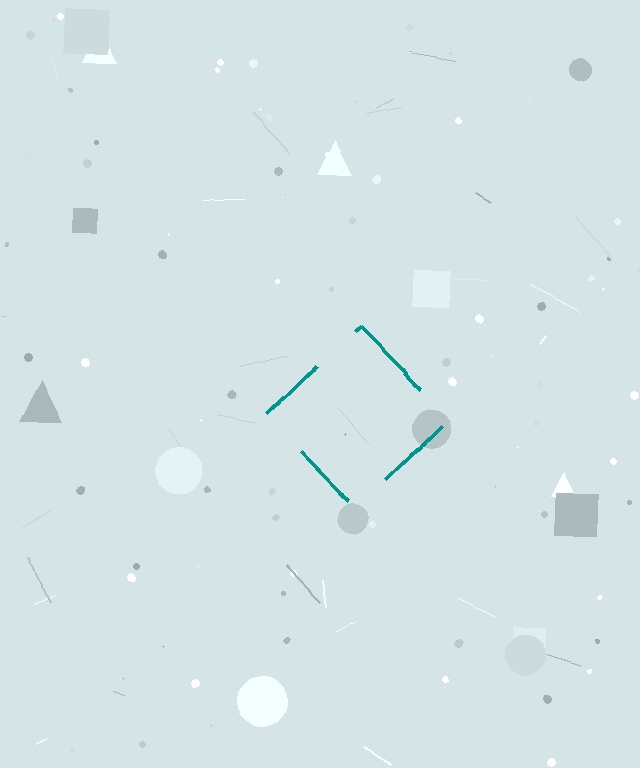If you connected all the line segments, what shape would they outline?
They would outline a diamond.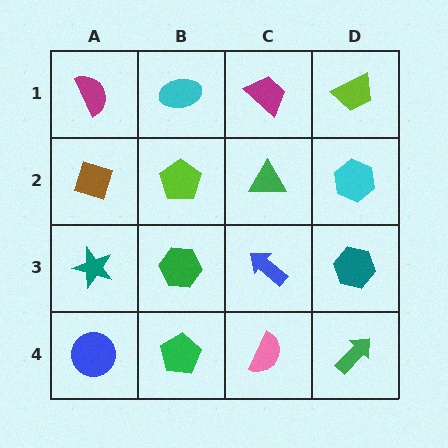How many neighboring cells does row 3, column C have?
4.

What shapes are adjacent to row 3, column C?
A green triangle (row 2, column C), a pink semicircle (row 4, column C), a green hexagon (row 3, column B), a teal hexagon (row 3, column D).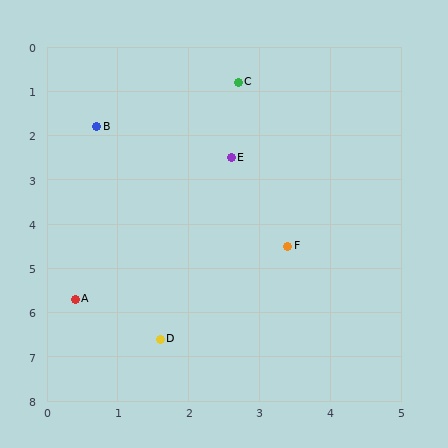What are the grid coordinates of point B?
Point B is at approximately (0.7, 1.8).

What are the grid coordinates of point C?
Point C is at approximately (2.7, 0.8).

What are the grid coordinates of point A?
Point A is at approximately (0.4, 5.7).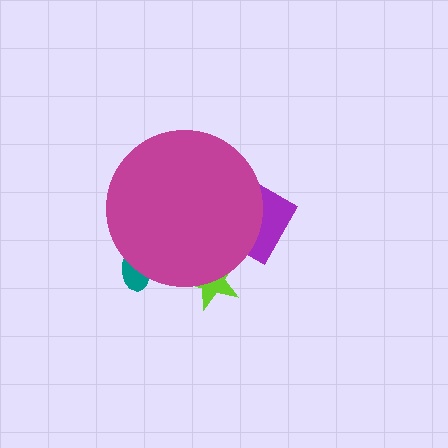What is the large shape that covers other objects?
A magenta circle.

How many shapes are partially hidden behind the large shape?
3 shapes are partially hidden.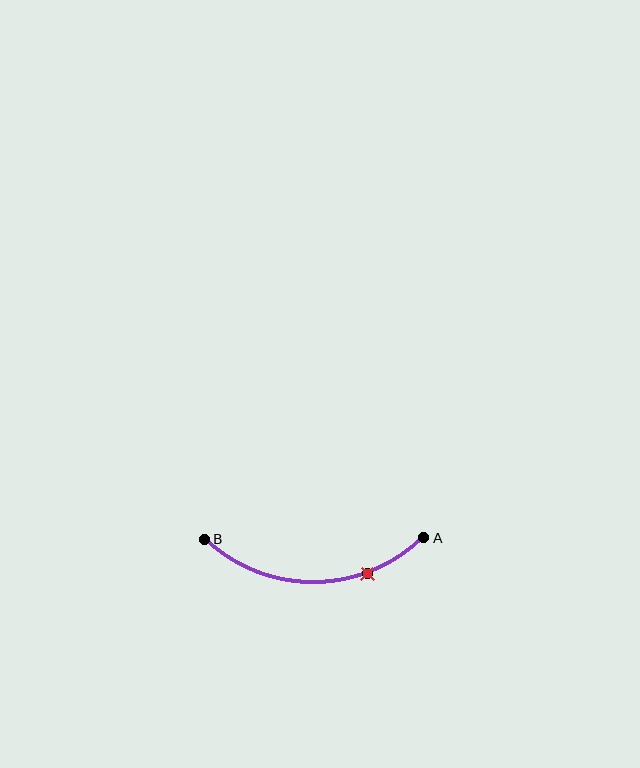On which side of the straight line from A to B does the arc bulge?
The arc bulges below the straight line connecting A and B.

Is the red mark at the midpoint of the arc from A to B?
No. The red mark lies on the arc but is closer to endpoint A. The arc midpoint would be at the point on the curve equidistant along the arc from both A and B.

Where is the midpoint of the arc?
The arc midpoint is the point on the curve farthest from the straight line joining A and B. It sits below that line.